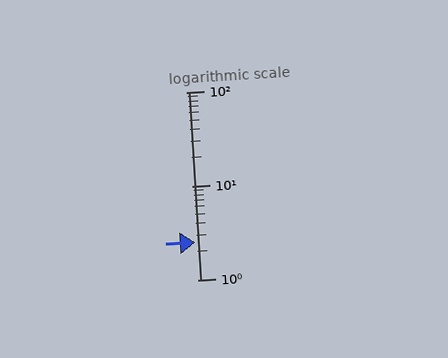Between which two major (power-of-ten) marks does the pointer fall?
The pointer is between 1 and 10.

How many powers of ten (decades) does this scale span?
The scale spans 2 decades, from 1 to 100.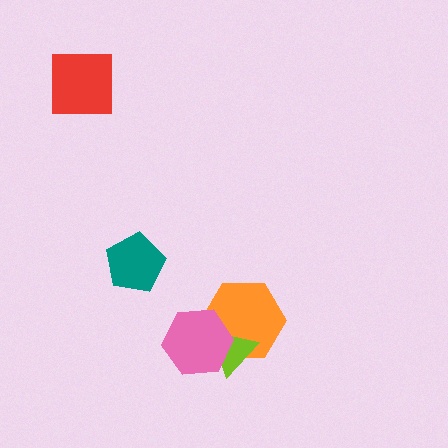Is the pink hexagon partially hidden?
No, no other shape covers it.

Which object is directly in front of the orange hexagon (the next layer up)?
The lime triangle is directly in front of the orange hexagon.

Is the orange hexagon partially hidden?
Yes, it is partially covered by another shape.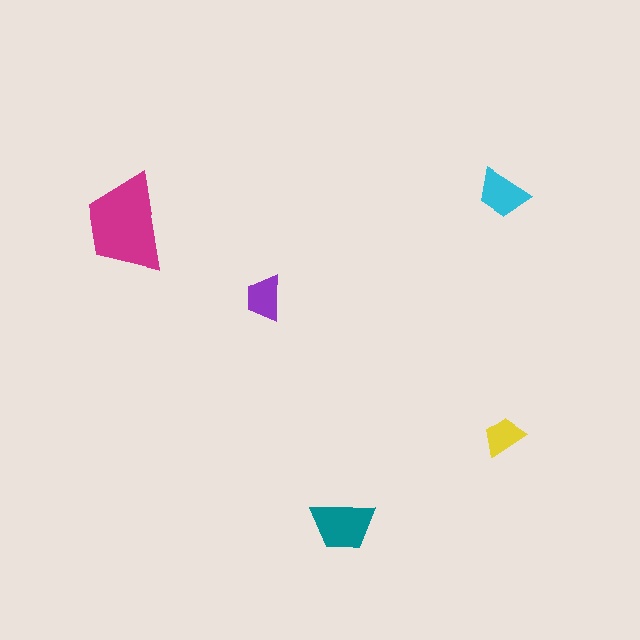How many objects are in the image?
There are 5 objects in the image.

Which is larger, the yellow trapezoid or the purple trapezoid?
The purple one.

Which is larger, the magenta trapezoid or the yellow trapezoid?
The magenta one.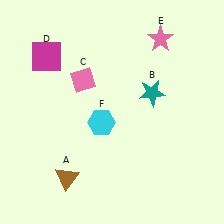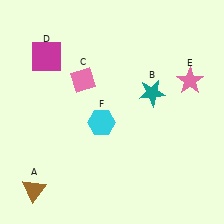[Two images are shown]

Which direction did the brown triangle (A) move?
The brown triangle (A) moved left.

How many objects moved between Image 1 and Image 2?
2 objects moved between the two images.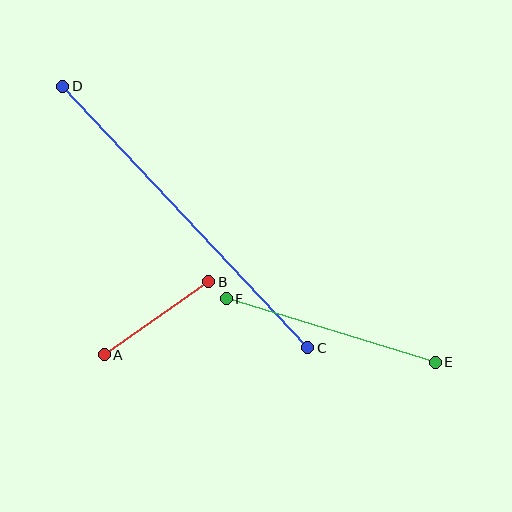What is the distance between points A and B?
The distance is approximately 128 pixels.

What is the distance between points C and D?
The distance is approximately 358 pixels.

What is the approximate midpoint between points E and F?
The midpoint is at approximately (331, 330) pixels.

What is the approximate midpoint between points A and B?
The midpoint is at approximately (157, 318) pixels.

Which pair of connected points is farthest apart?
Points C and D are farthest apart.